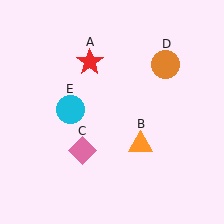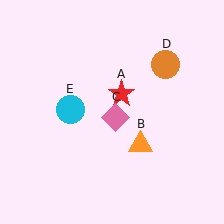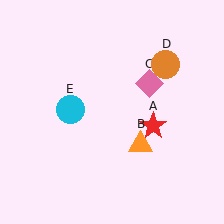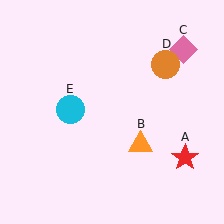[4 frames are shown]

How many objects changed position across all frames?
2 objects changed position: red star (object A), pink diamond (object C).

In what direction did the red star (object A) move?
The red star (object A) moved down and to the right.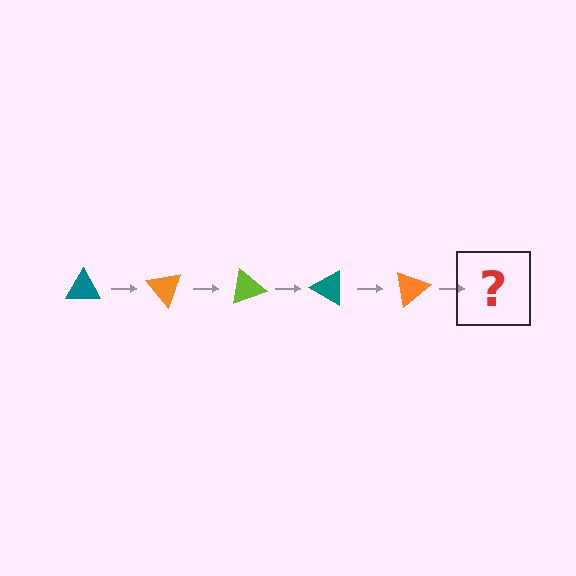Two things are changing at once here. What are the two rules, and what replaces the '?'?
The two rules are that it rotates 50 degrees each step and the color cycles through teal, orange, and lime. The '?' should be a lime triangle, rotated 250 degrees from the start.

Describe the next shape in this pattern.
It should be a lime triangle, rotated 250 degrees from the start.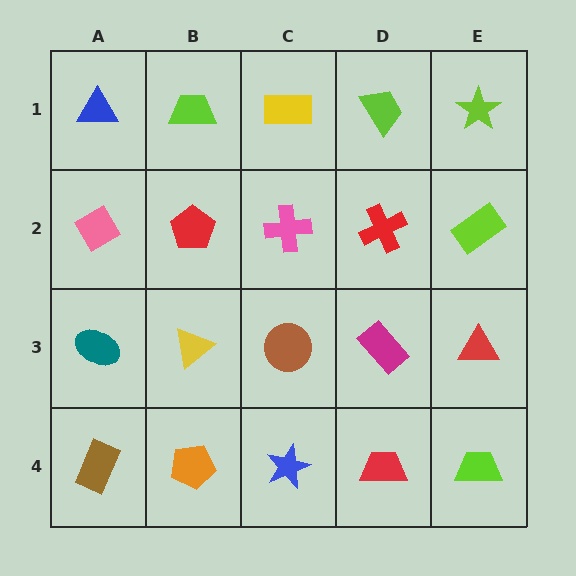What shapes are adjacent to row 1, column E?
A lime rectangle (row 2, column E), a lime trapezoid (row 1, column D).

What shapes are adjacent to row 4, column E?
A red triangle (row 3, column E), a red trapezoid (row 4, column D).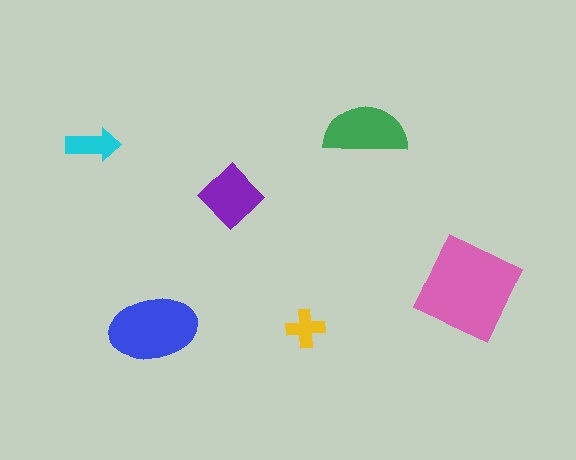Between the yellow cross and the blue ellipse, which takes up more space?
The blue ellipse.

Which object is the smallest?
The yellow cross.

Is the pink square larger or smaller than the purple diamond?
Larger.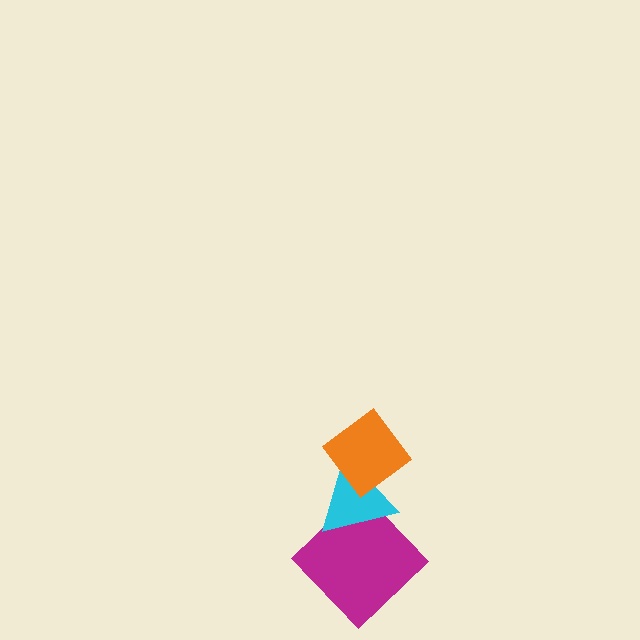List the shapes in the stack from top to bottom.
From top to bottom: the orange diamond, the cyan triangle, the magenta diamond.